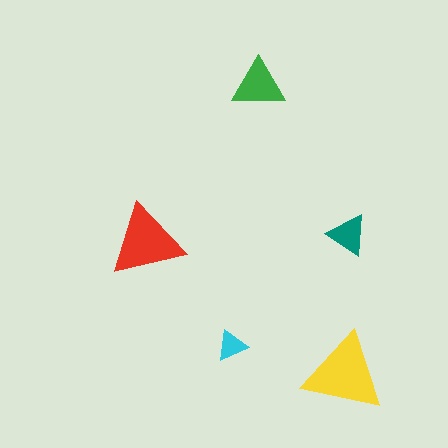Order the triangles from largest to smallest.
the yellow one, the red one, the green one, the teal one, the cyan one.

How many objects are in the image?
There are 5 objects in the image.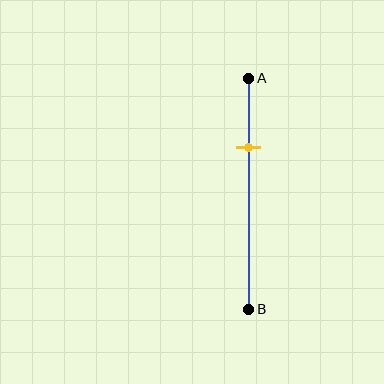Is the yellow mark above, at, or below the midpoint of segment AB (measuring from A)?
The yellow mark is above the midpoint of segment AB.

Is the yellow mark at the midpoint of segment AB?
No, the mark is at about 30% from A, not at the 50% midpoint.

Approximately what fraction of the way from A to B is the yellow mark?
The yellow mark is approximately 30% of the way from A to B.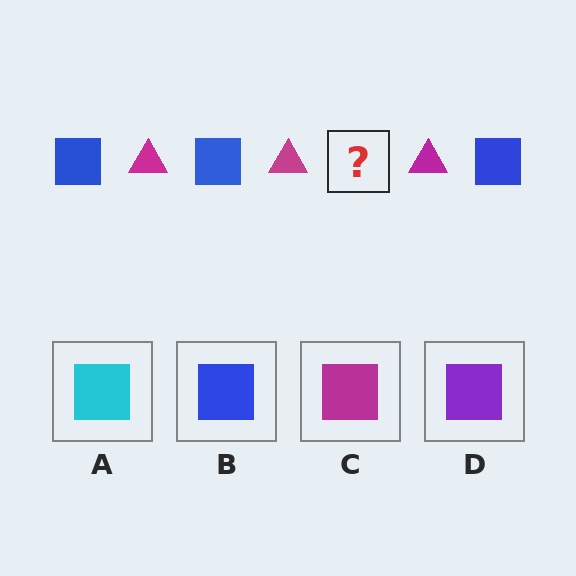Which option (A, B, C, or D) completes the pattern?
B.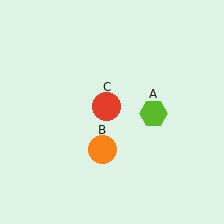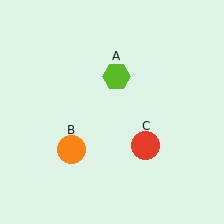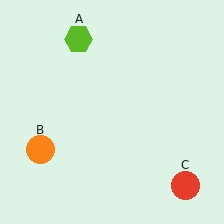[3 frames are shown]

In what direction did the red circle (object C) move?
The red circle (object C) moved down and to the right.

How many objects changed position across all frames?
3 objects changed position: lime hexagon (object A), orange circle (object B), red circle (object C).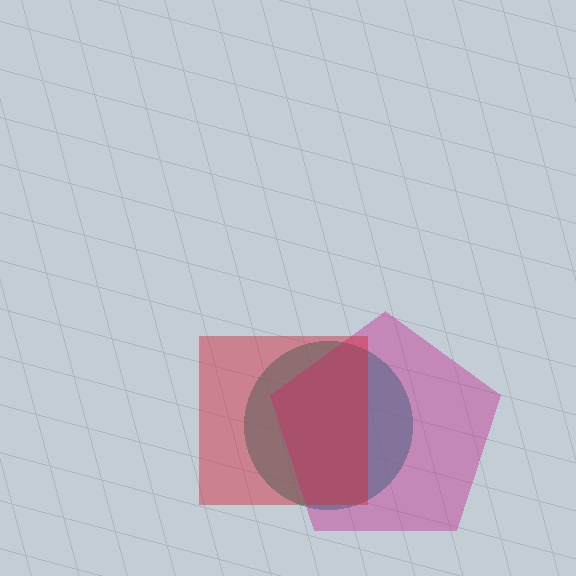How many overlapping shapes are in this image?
There are 3 overlapping shapes in the image.